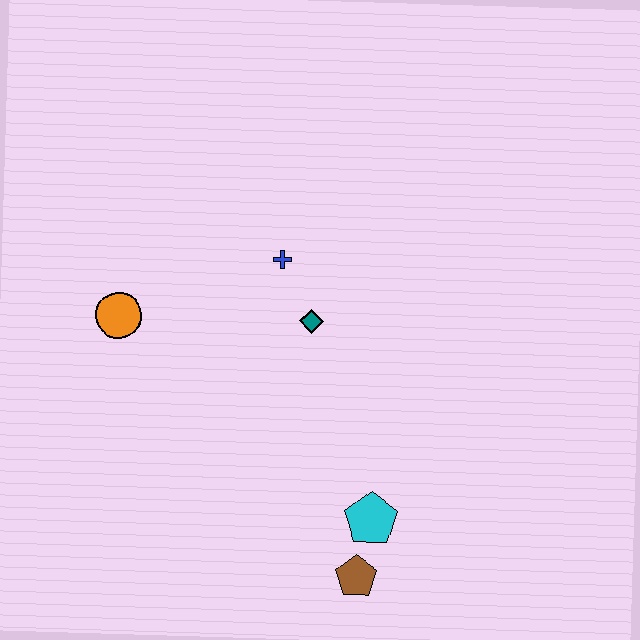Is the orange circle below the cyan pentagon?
No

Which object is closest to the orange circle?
The blue cross is closest to the orange circle.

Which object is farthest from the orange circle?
The brown pentagon is farthest from the orange circle.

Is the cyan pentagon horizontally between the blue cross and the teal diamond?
No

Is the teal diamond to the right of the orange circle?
Yes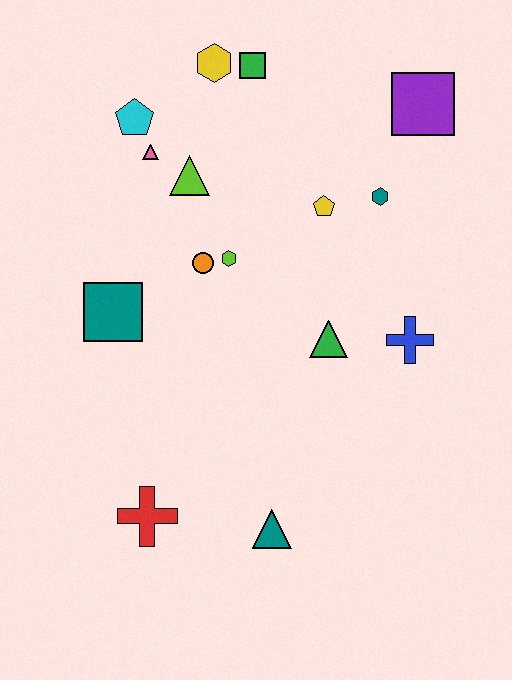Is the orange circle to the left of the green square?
Yes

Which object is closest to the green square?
The yellow hexagon is closest to the green square.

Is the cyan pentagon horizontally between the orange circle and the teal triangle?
No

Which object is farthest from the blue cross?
The cyan pentagon is farthest from the blue cross.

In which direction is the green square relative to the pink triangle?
The green square is to the right of the pink triangle.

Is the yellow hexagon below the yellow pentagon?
No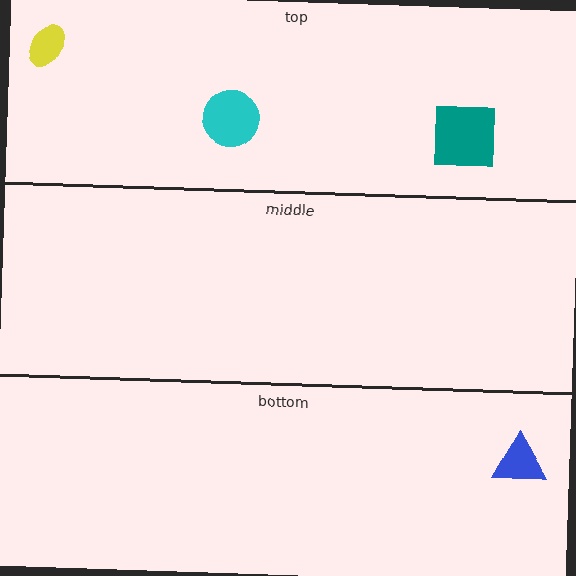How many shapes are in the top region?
3.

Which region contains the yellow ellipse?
The top region.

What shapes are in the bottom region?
The blue triangle.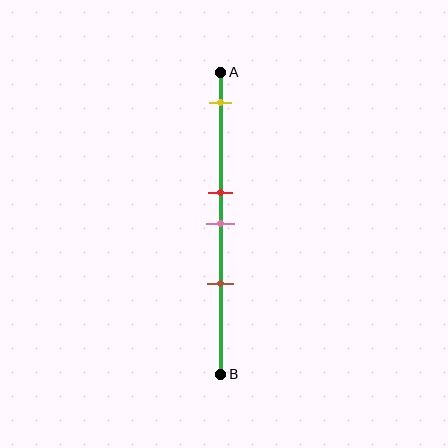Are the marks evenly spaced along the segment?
No, the marks are not evenly spaced.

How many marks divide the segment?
There are 4 marks dividing the segment.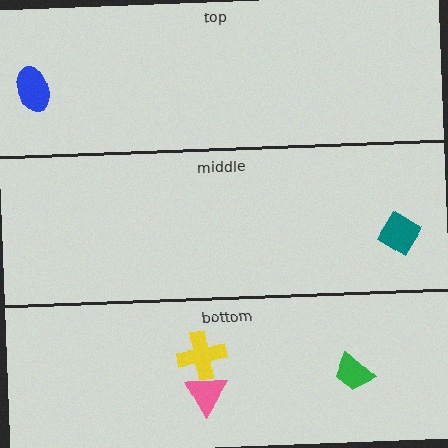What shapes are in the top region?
The blue ellipse.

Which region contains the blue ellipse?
The top region.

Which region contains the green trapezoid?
The bottom region.